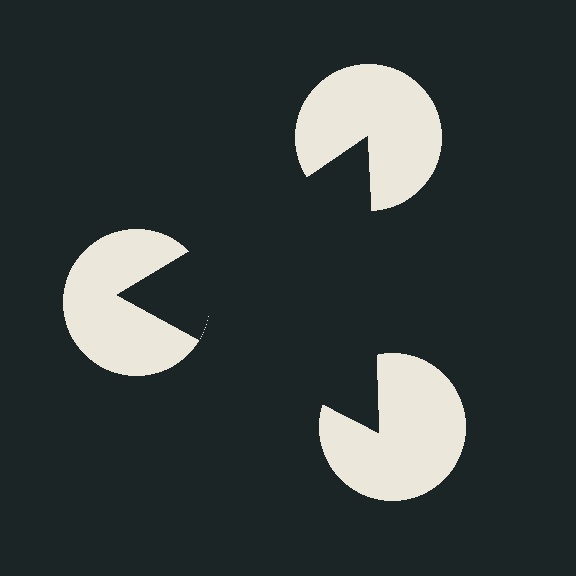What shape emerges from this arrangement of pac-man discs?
An illusory triangle — its edges are inferred from the aligned wedge cuts in the pac-man discs, not physically drawn.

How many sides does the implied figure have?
3 sides.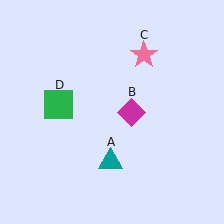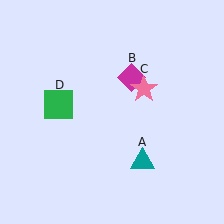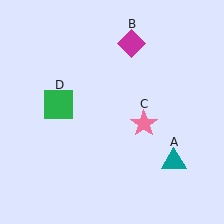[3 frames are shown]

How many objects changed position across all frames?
3 objects changed position: teal triangle (object A), magenta diamond (object B), pink star (object C).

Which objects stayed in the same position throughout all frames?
Green square (object D) remained stationary.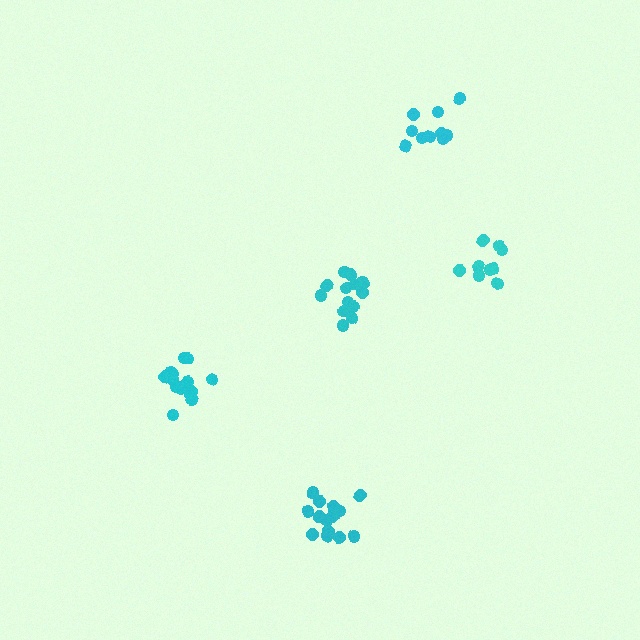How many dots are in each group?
Group 1: 14 dots, Group 2: 9 dots, Group 3: 15 dots, Group 4: 15 dots, Group 5: 10 dots (63 total).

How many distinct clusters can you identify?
There are 5 distinct clusters.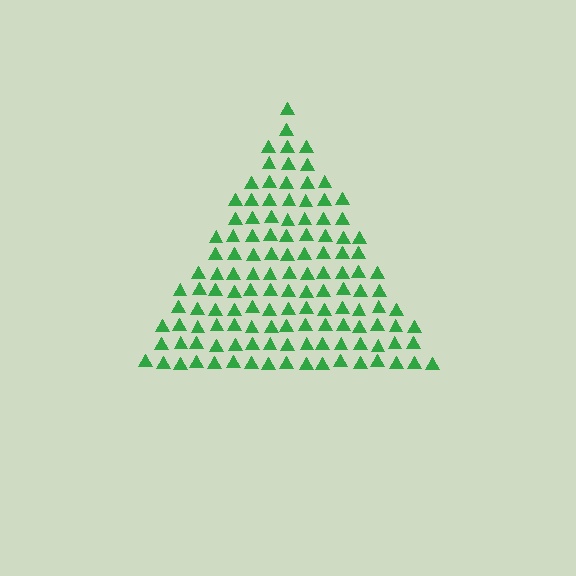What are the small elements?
The small elements are triangles.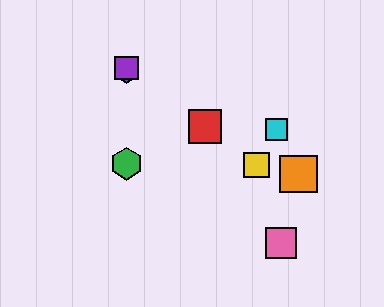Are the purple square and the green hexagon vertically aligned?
Yes, both are at x≈127.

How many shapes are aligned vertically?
3 shapes (the blue hexagon, the green hexagon, the purple square) are aligned vertically.